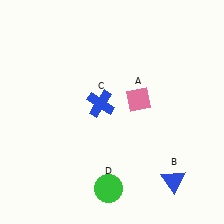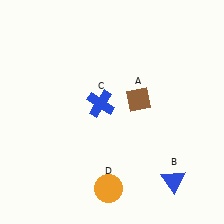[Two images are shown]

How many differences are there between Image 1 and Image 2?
There are 2 differences between the two images.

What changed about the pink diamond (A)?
In Image 1, A is pink. In Image 2, it changed to brown.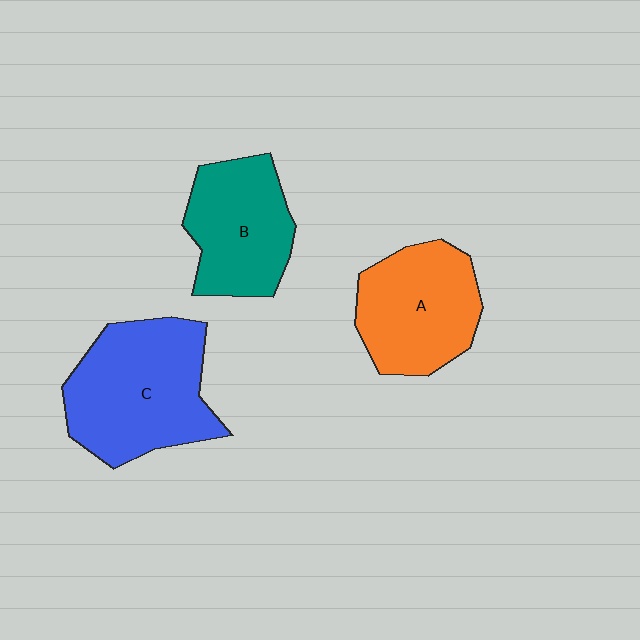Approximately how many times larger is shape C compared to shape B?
Approximately 1.4 times.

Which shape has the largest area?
Shape C (blue).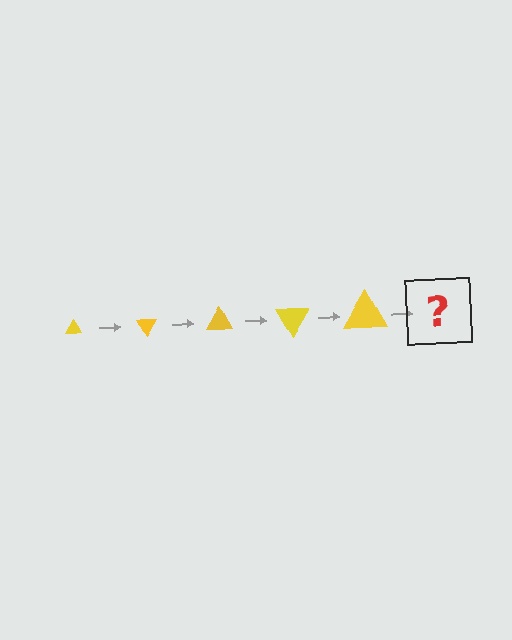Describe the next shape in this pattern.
It should be a triangle, larger than the previous one and rotated 300 degrees from the start.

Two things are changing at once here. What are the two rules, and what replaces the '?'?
The two rules are that the triangle grows larger each step and it rotates 60 degrees each step. The '?' should be a triangle, larger than the previous one and rotated 300 degrees from the start.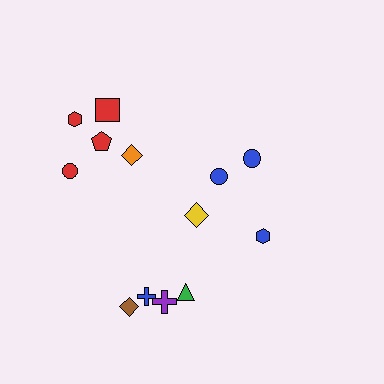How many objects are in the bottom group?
There are 5 objects.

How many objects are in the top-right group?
There are 3 objects.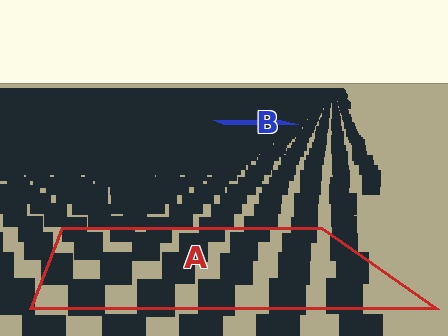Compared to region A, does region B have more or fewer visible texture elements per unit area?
Region B has more texture elements per unit area — they are packed more densely because it is farther away.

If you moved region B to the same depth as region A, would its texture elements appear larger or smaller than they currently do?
They would appear larger. At a closer depth, the same texture elements are projected at a bigger on-screen size.